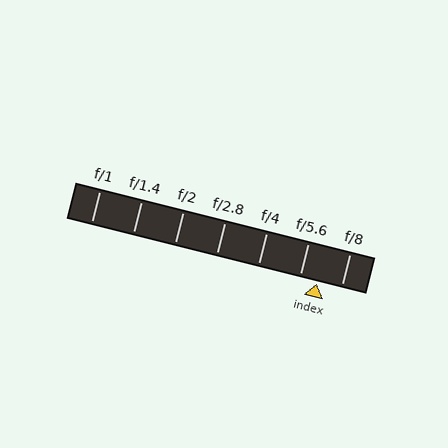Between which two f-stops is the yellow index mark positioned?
The index mark is between f/5.6 and f/8.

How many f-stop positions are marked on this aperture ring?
There are 7 f-stop positions marked.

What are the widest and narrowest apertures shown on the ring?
The widest aperture shown is f/1 and the narrowest is f/8.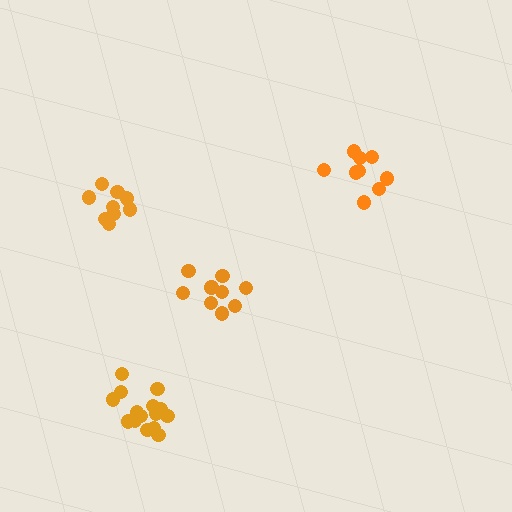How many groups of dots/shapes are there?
There are 4 groups.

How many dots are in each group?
Group 1: 9 dots, Group 2: 15 dots, Group 3: 9 dots, Group 4: 9 dots (42 total).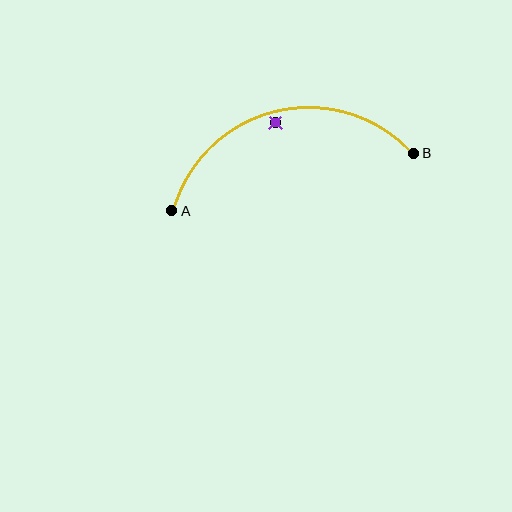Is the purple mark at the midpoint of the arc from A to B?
No — the purple mark does not lie on the arc at all. It sits slightly inside the curve.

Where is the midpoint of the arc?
The arc midpoint is the point on the curve farthest from the straight line joining A and B. It sits above that line.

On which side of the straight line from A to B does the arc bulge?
The arc bulges above the straight line connecting A and B.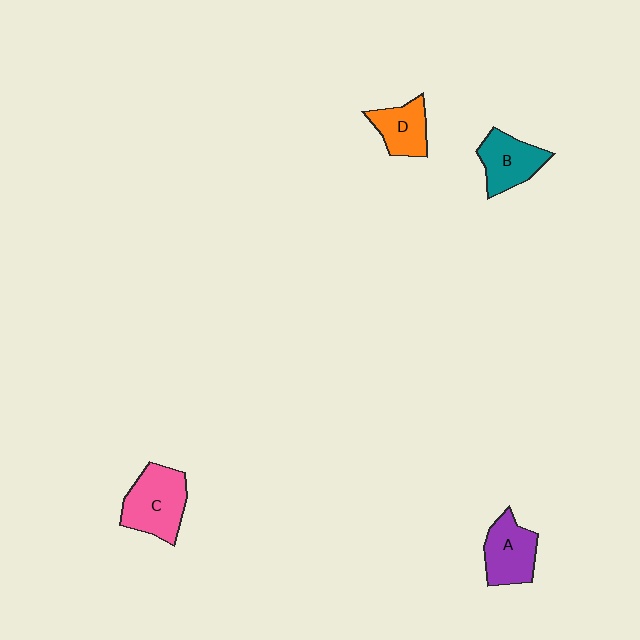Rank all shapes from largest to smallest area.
From largest to smallest: C (pink), A (purple), B (teal), D (orange).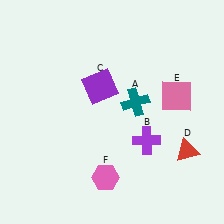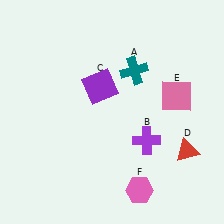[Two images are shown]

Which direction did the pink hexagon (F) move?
The pink hexagon (F) moved right.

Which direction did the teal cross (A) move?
The teal cross (A) moved up.